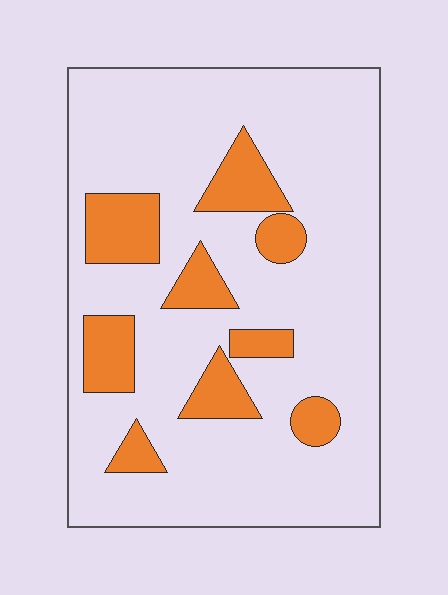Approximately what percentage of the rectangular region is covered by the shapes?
Approximately 20%.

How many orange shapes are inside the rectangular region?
9.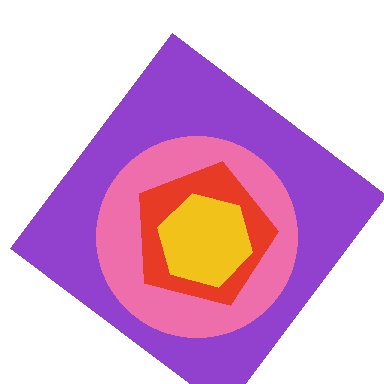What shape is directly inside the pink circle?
The red pentagon.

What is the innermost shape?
The yellow hexagon.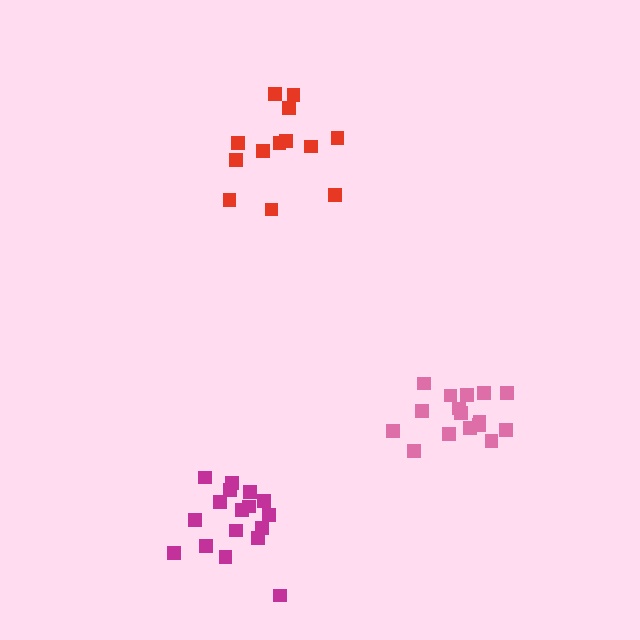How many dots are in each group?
Group 1: 16 dots, Group 2: 17 dots, Group 3: 13 dots (46 total).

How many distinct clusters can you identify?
There are 3 distinct clusters.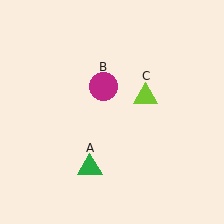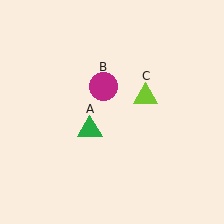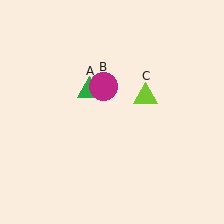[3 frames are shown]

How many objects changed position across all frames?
1 object changed position: green triangle (object A).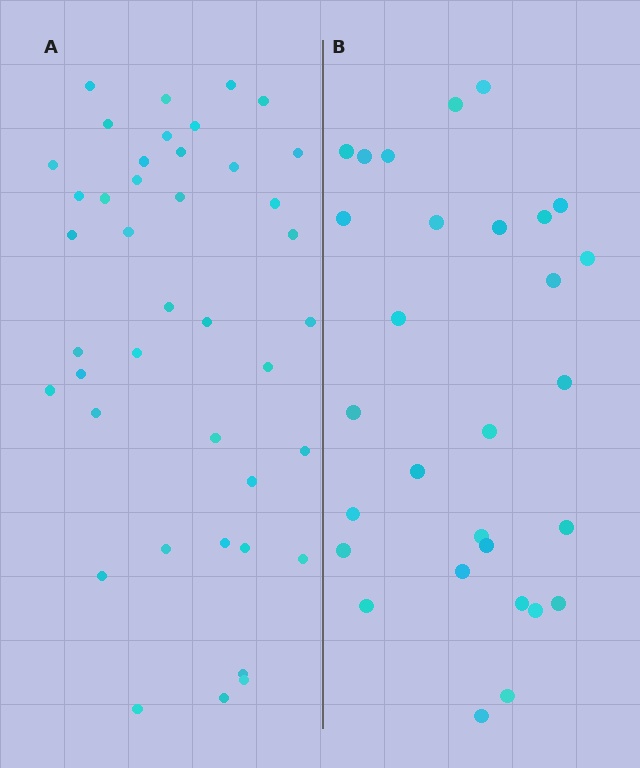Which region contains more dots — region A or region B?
Region A (the left region) has more dots.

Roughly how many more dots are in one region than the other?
Region A has roughly 12 or so more dots than region B.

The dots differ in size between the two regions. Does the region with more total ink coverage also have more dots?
No. Region B has more total ink coverage because its dots are larger, but region A actually contains more individual dots. Total area can be misleading — the number of items is what matters here.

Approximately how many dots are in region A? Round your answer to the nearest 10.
About 40 dots. (The exact count is 41, which rounds to 40.)